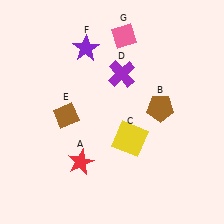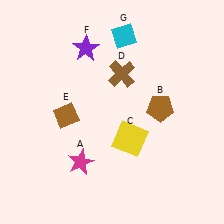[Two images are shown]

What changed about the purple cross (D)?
In Image 1, D is purple. In Image 2, it changed to brown.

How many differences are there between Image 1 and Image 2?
There are 3 differences between the two images.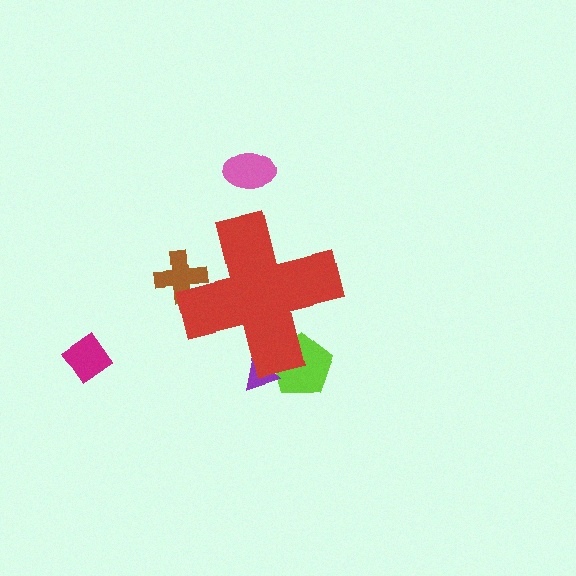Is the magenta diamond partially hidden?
No, the magenta diamond is fully visible.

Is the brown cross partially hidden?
Yes, the brown cross is partially hidden behind the red cross.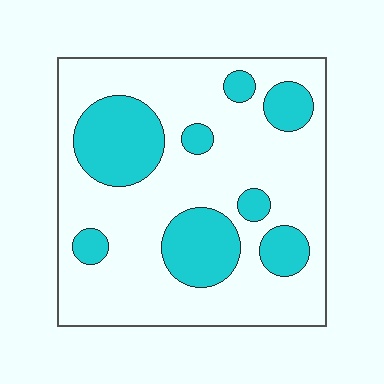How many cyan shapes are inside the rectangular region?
8.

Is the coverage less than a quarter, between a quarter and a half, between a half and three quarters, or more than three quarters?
Between a quarter and a half.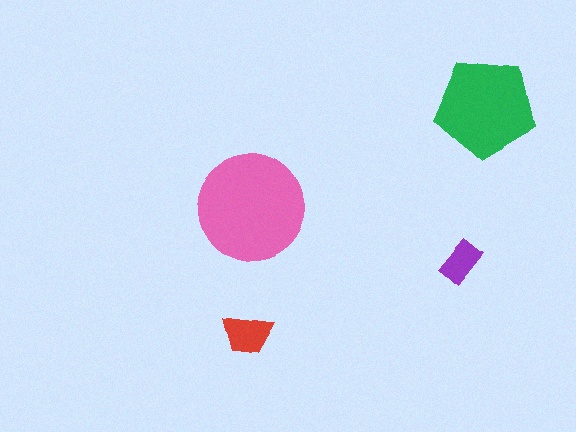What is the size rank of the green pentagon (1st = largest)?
2nd.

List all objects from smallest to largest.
The purple rectangle, the red trapezoid, the green pentagon, the pink circle.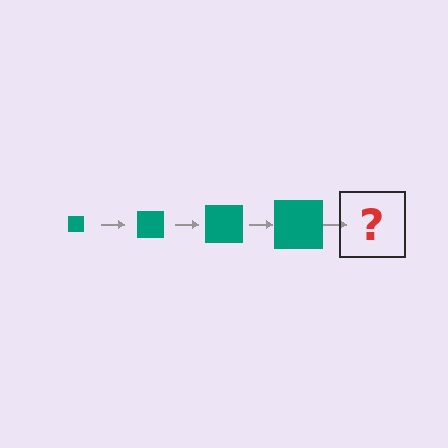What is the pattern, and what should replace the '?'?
The pattern is that the square gets progressively larger each step. The '?' should be a teal square, larger than the previous one.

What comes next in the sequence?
The next element should be a teal square, larger than the previous one.